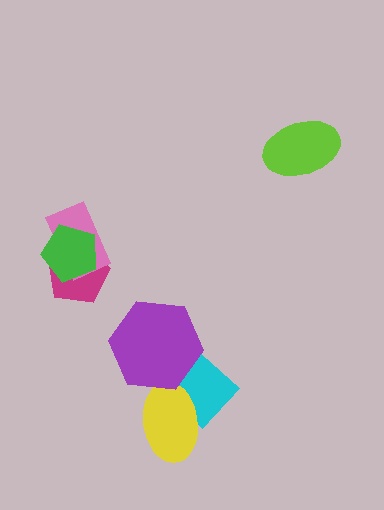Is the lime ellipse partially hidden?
No, no other shape covers it.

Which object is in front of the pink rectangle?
The green pentagon is in front of the pink rectangle.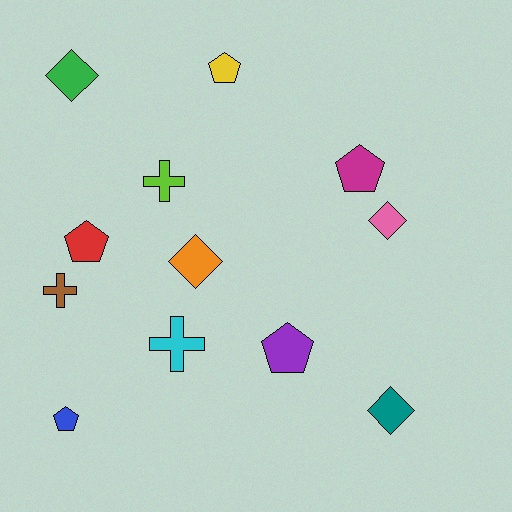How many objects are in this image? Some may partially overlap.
There are 12 objects.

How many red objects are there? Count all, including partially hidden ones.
There is 1 red object.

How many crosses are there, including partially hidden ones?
There are 3 crosses.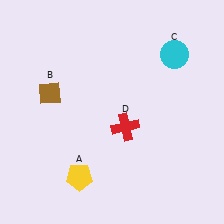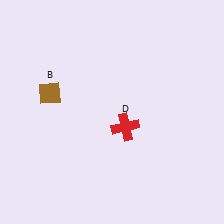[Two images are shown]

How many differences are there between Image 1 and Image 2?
There are 2 differences between the two images.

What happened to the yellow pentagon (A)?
The yellow pentagon (A) was removed in Image 2. It was in the bottom-left area of Image 1.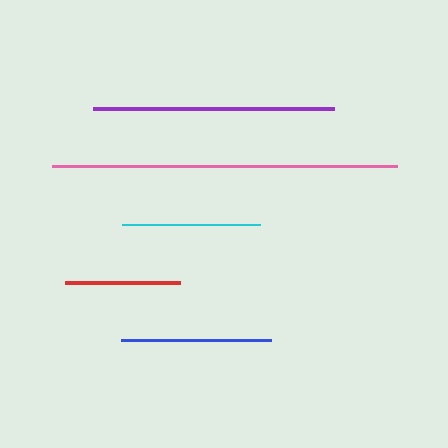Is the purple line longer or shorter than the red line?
The purple line is longer than the red line.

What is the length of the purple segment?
The purple segment is approximately 241 pixels long.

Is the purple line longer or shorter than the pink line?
The pink line is longer than the purple line.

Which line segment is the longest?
The pink line is the longest at approximately 344 pixels.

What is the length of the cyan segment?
The cyan segment is approximately 138 pixels long.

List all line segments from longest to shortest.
From longest to shortest: pink, purple, blue, cyan, red.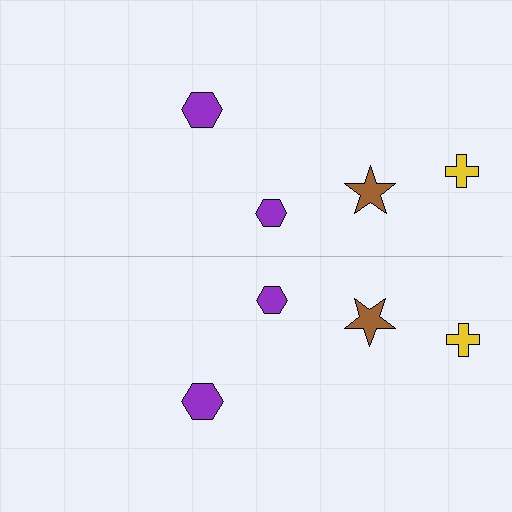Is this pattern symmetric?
Yes, this pattern has bilateral (reflection) symmetry.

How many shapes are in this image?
There are 8 shapes in this image.